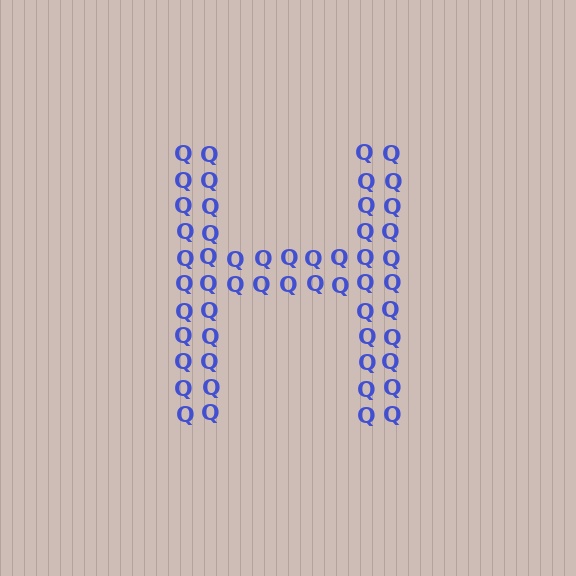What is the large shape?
The large shape is the letter H.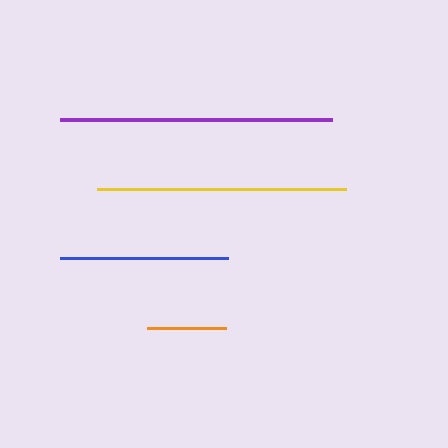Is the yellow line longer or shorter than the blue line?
The yellow line is longer than the blue line.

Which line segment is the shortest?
The orange line is the shortest at approximately 79 pixels.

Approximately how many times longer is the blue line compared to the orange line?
The blue line is approximately 2.1 times the length of the orange line.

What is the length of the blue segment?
The blue segment is approximately 167 pixels long.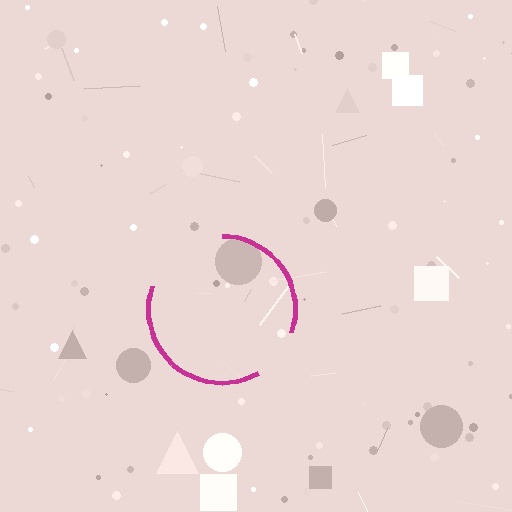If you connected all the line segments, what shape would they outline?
They would outline a circle.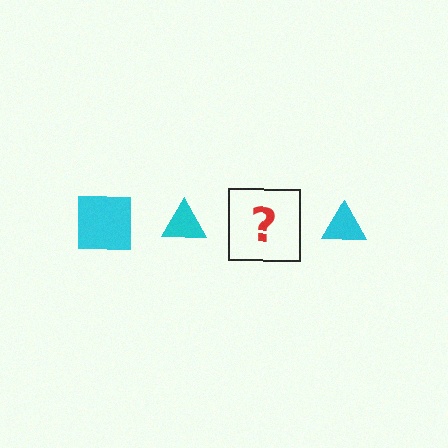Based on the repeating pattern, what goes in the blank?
The blank should be a cyan square.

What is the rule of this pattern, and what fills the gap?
The rule is that the pattern cycles through square, triangle shapes in cyan. The gap should be filled with a cyan square.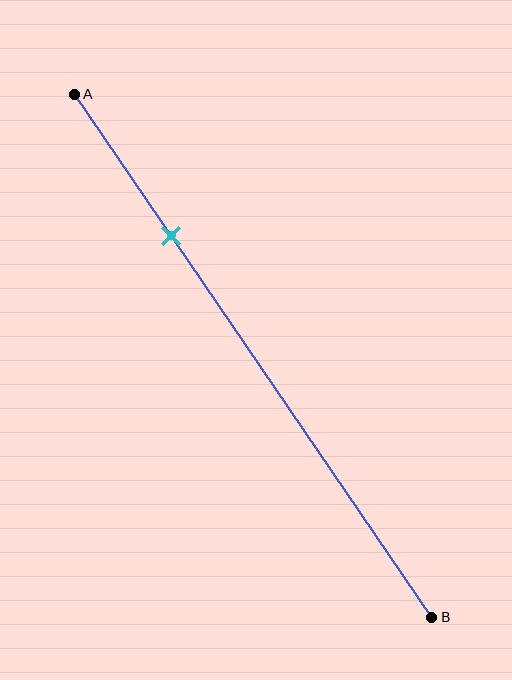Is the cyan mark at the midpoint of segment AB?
No, the mark is at about 25% from A, not at the 50% midpoint.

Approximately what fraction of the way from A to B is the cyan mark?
The cyan mark is approximately 25% of the way from A to B.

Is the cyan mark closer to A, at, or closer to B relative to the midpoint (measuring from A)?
The cyan mark is closer to point A than the midpoint of segment AB.